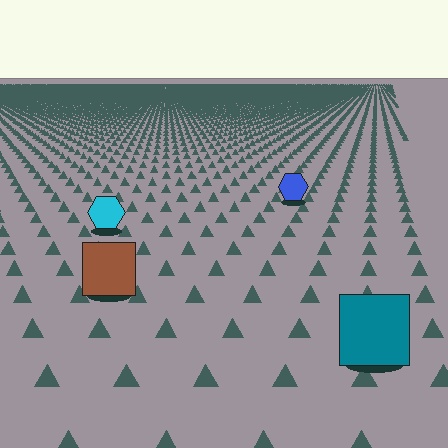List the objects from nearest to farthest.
From nearest to farthest: the teal square, the brown square, the cyan hexagon, the blue hexagon.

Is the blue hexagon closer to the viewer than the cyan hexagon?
No. The cyan hexagon is closer — you can tell from the texture gradient: the ground texture is coarser near it.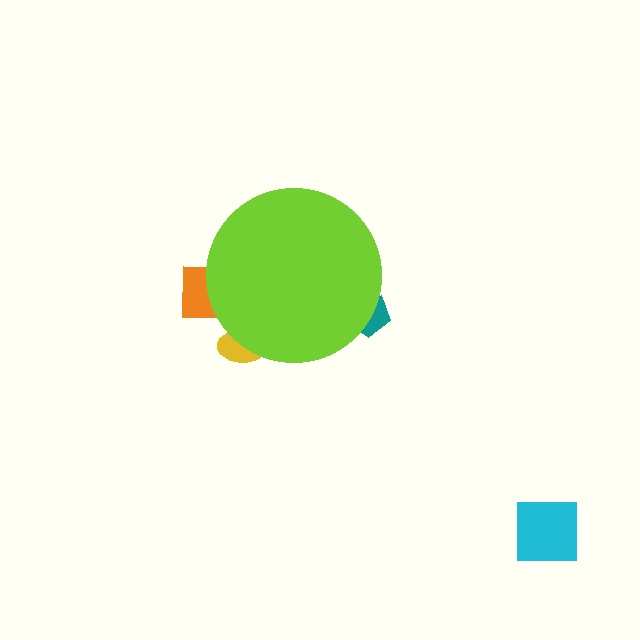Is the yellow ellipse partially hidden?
Yes, the yellow ellipse is partially hidden behind the lime circle.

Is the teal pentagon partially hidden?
Yes, the teal pentagon is partially hidden behind the lime circle.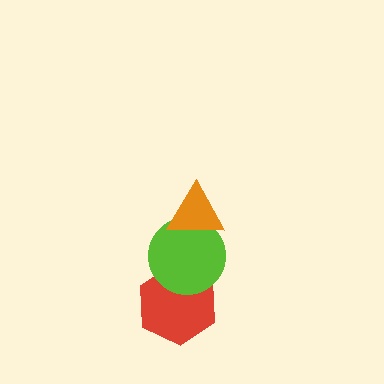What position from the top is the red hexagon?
The red hexagon is 3rd from the top.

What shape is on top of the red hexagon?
The lime circle is on top of the red hexagon.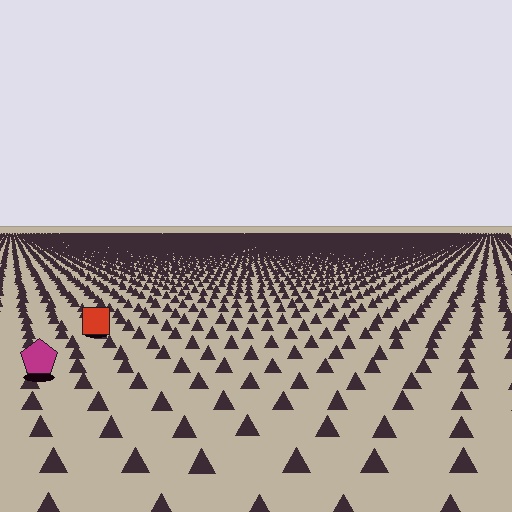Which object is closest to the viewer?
The magenta pentagon is closest. The texture marks near it are larger and more spread out.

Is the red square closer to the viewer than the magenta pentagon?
No. The magenta pentagon is closer — you can tell from the texture gradient: the ground texture is coarser near it.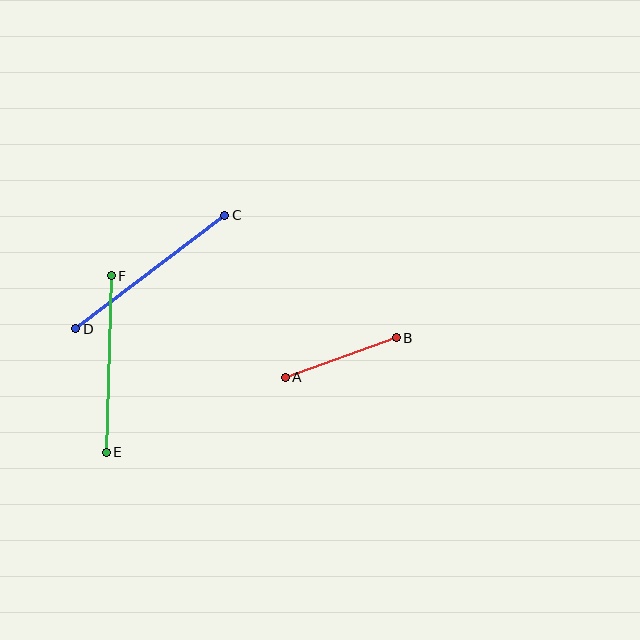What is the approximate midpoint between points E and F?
The midpoint is at approximately (109, 364) pixels.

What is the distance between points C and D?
The distance is approximately 187 pixels.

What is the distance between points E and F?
The distance is approximately 177 pixels.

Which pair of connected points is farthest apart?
Points C and D are farthest apart.